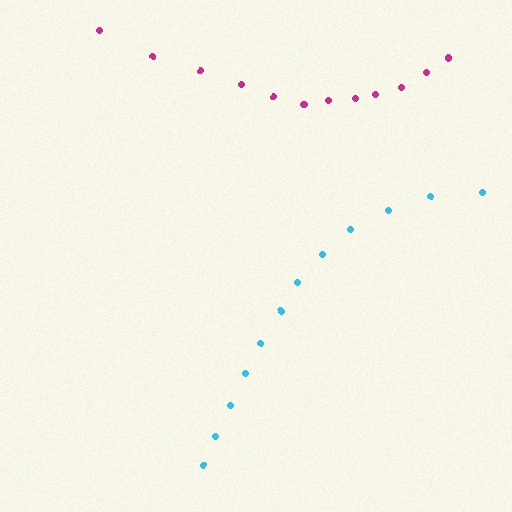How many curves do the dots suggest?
There are 2 distinct paths.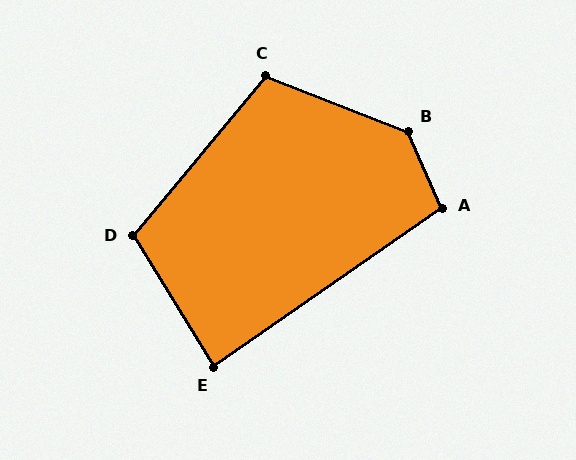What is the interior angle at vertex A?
Approximately 101 degrees (obtuse).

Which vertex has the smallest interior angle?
E, at approximately 87 degrees.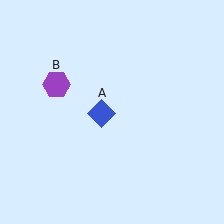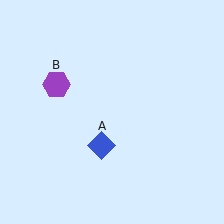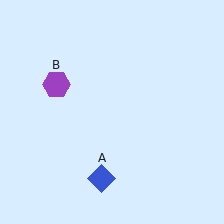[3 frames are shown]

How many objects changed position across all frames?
1 object changed position: blue diamond (object A).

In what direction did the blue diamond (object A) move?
The blue diamond (object A) moved down.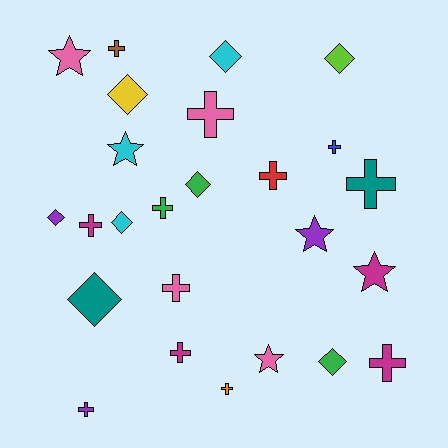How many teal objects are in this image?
There are 2 teal objects.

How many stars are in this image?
There are 5 stars.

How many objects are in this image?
There are 25 objects.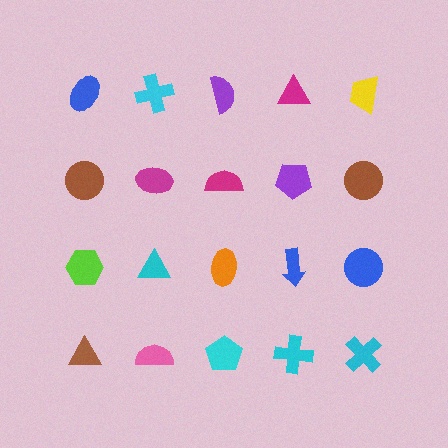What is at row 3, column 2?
A cyan triangle.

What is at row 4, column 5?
A cyan cross.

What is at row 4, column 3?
A cyan pentagon.